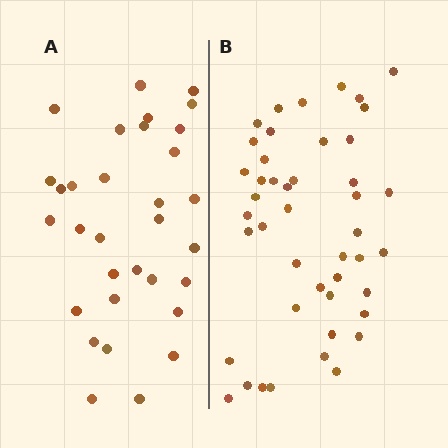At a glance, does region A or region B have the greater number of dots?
Region B (the right region) has more dots.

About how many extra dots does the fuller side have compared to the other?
Region B has approximately 15 more dots than region A.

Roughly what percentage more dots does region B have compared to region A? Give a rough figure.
About 40% more.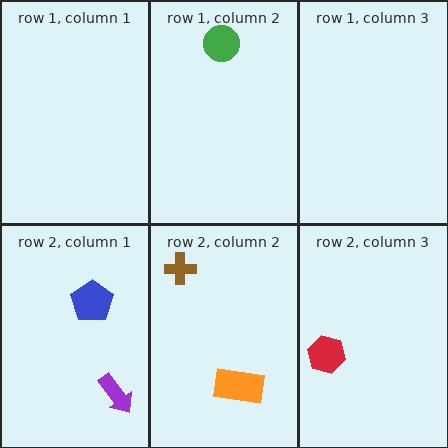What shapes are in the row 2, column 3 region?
The red hexagon.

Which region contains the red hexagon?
The row 2, column 3 region.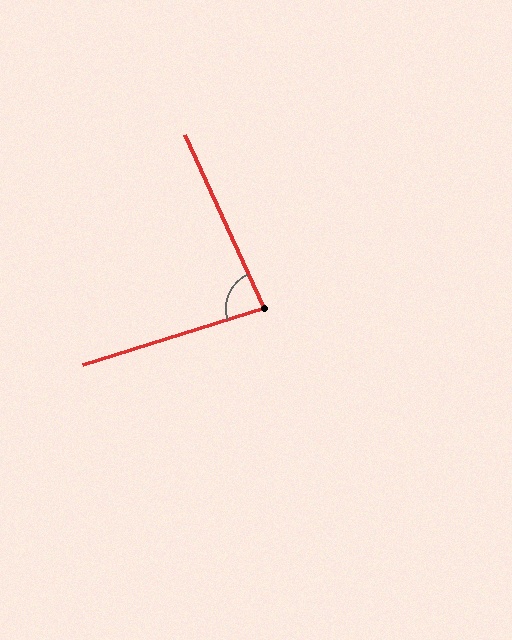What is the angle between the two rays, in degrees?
Approximately 83 degrees.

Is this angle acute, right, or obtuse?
It is acute.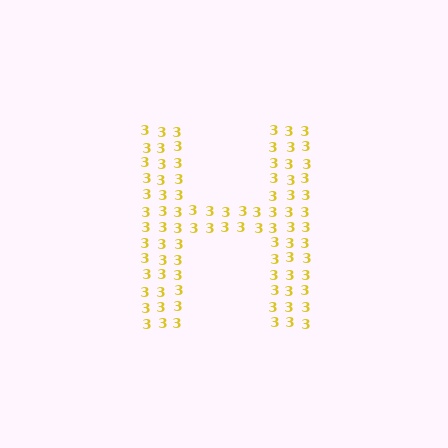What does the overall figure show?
The overall figure shows the letter H.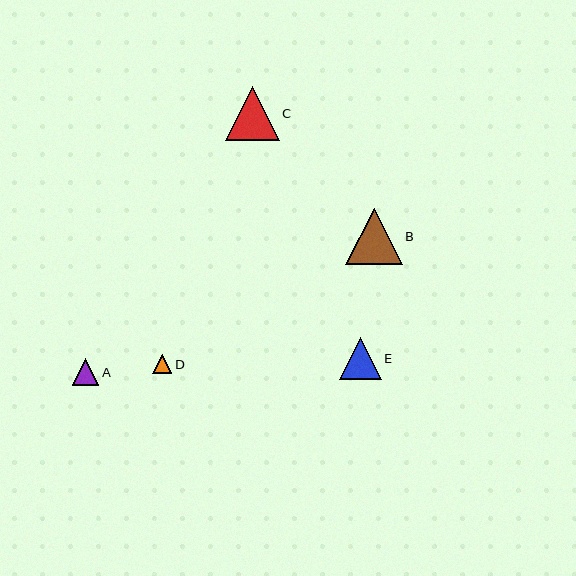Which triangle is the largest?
Triangle B is the largest with a size of approximately 56 pixels.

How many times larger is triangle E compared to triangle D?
Triangle E is approximately 2.1 times the size of triangle D.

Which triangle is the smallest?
Triangle D is the smallest with a size of approximately 20 pixels.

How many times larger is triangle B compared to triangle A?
Triangle B is approximately 2.1 times the size of triangle A.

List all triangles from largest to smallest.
From largest to smallest: B, C, E, A, D.